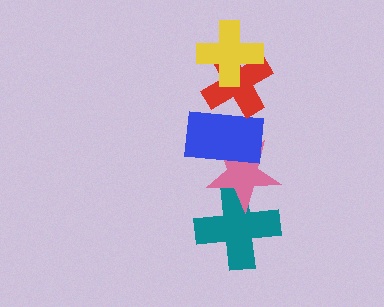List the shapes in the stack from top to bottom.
From top to bottom: the yellow cross, the red cross, the blue rectangle, the pink star, the teal cross.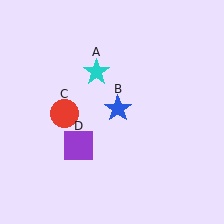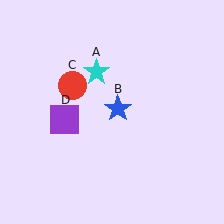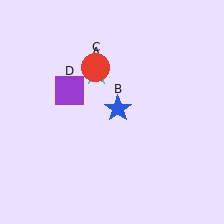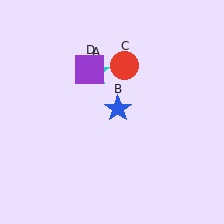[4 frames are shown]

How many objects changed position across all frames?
2 objects changed position: red circle (object C), purple square (object D).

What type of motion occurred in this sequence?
The red circle (object C), purple square (object D) rotated clockwise around the center of the scene.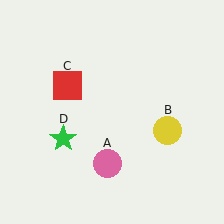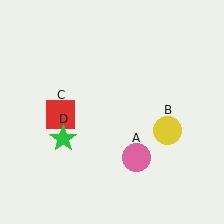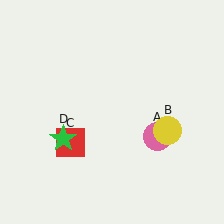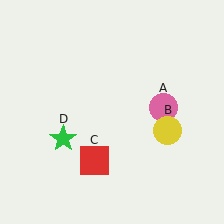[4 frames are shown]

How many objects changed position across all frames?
2 objects changed position: pink circle (object A), red square (object C).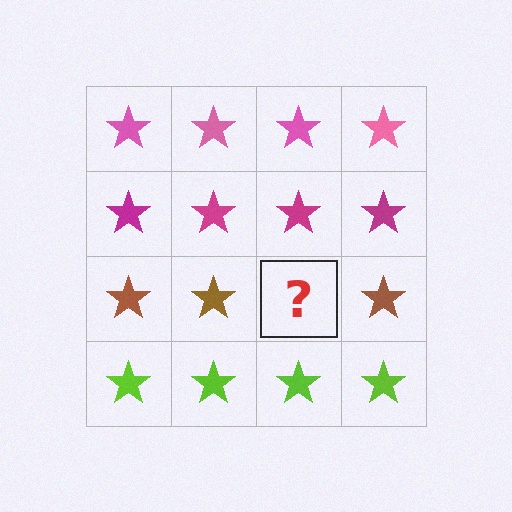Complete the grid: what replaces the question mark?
The question mark should be replaced with a brown star.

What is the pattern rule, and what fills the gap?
The rule is that each row has a consistent color. The gap should be filled with a brown star.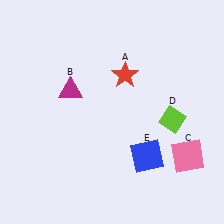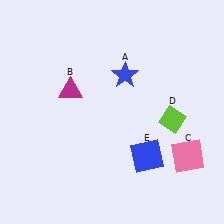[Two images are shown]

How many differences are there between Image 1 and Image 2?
There is 1 difference between the two images.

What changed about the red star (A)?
In Image 1, A is red. In Image 2, it changed to blue.